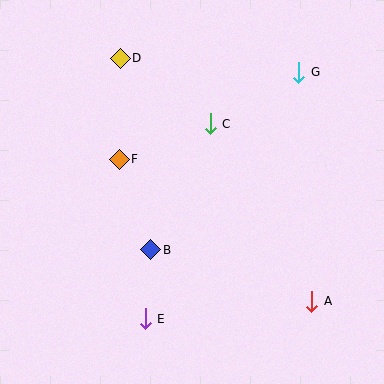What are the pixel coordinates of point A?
Point A is at (312, 301).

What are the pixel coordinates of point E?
Point E is at (145, 319).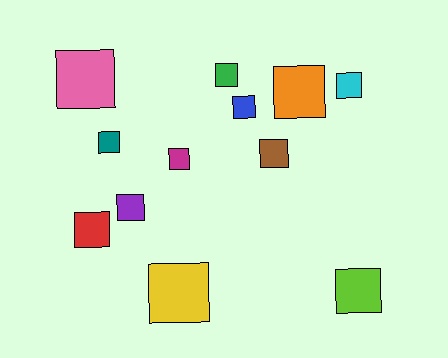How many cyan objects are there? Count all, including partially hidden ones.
There is 1 cyan object.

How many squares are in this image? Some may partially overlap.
There are 12 squares.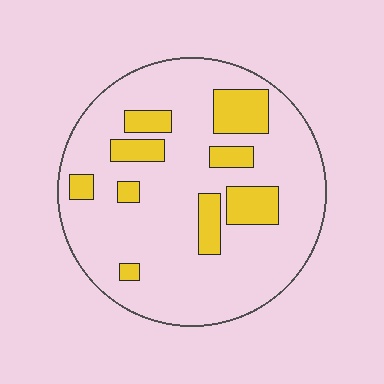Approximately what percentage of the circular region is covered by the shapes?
Approximately 20%.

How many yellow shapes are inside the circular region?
9.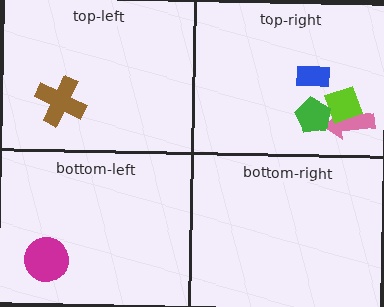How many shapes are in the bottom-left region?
1.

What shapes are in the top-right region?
The blue rectangle, the pink arrow, the lime diamond, the green pentagon.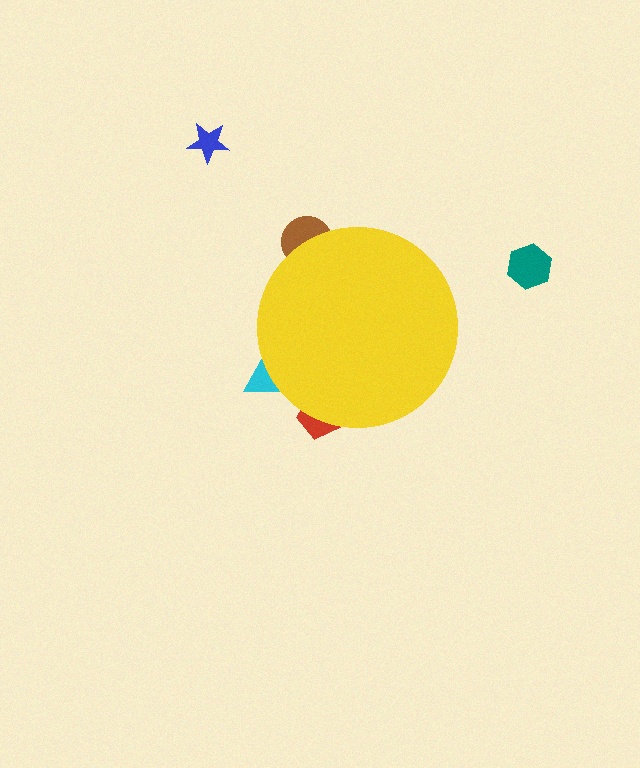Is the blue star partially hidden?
No, the blue star is fully visible.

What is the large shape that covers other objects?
A yellow circle.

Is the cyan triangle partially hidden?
Yes, the cyan triangle is partially hidden behind the yellow circle.